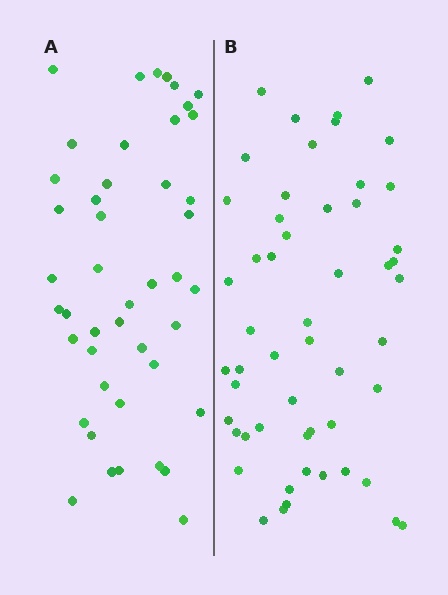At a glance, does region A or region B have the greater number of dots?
Region B (the right region) has more dots.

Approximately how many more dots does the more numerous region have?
Region B has roughly 8 or so more dots than region A.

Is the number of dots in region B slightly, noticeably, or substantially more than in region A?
Region B has only slightly more — the two regions are fairly close. The ratio is roughly 1.2 to 1.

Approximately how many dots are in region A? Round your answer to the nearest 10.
About 40 dots. (The exact count is 45, which rounds to 40.)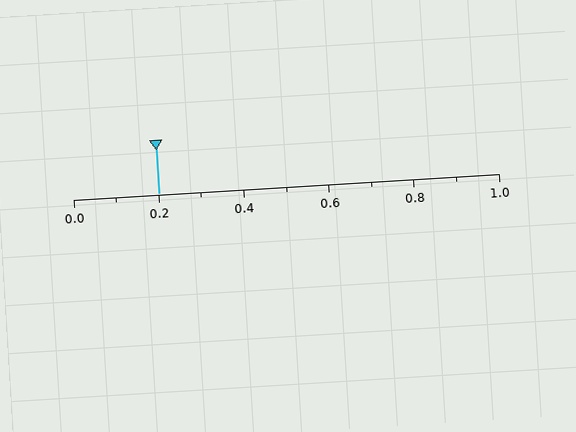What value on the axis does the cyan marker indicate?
The marker indicates approximately 0.2.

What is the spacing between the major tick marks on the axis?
The major ticks are spaced 0.2 apart.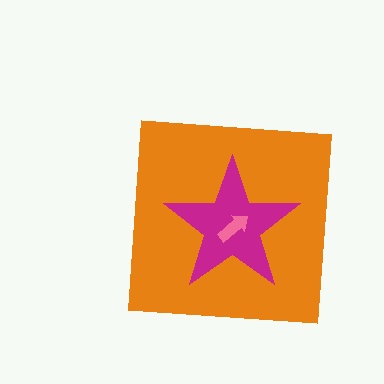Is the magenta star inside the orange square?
Yes.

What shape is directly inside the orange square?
The magenta star.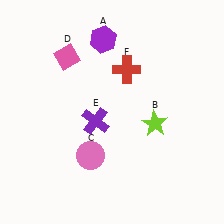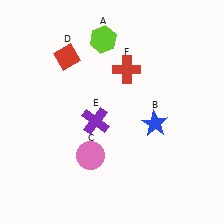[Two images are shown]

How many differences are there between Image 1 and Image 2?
There are 3 differences between the two images.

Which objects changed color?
A changed from purple to lime. B changed from lime to blue. D changed from pink to red.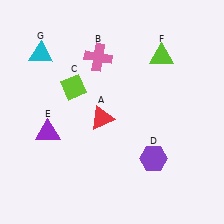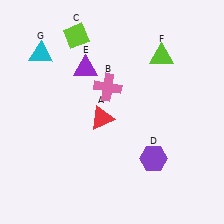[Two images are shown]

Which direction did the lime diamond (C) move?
The lime diamond (C) moved up.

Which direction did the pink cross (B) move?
The pink cross (B) moved down.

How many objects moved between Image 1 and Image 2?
3 objects moved between the two images.